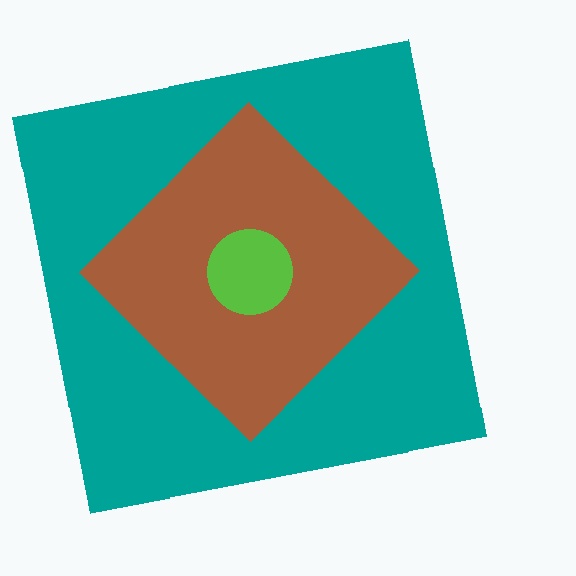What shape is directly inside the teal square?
The brown diamond.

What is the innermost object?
The lime circle.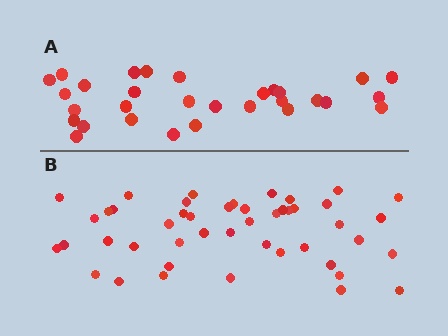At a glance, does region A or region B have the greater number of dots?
Region B (the bottom region) has more dots.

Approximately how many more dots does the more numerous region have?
Region B has approximately 15 more dots than region A.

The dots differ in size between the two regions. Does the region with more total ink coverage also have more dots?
No. Region A has more total ink coverage because its dots are larger, but region B actually contains more individual dots. Total area can be misleading — the number of items is what matters here.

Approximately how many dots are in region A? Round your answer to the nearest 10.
About 30 dots.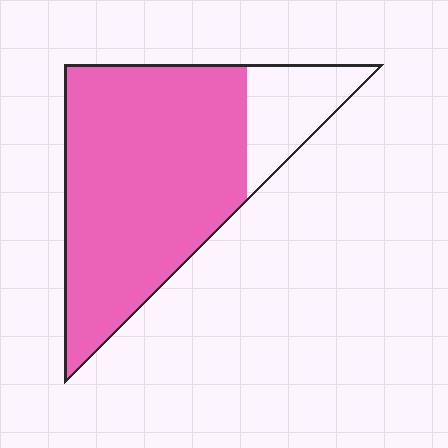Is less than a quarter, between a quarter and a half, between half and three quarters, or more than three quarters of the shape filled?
More than three quarters.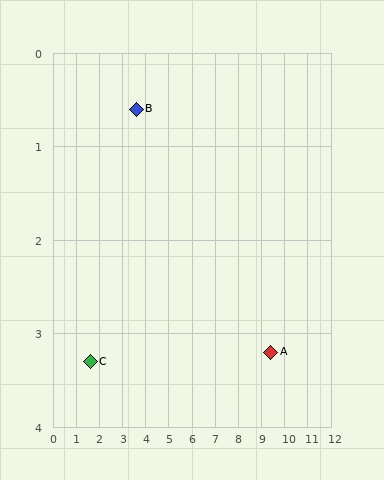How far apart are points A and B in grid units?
Points A and B are about 6.4 grid units apart.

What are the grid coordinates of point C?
Point C is at approximately (1.6, 3.3).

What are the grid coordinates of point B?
Point B is at approximately (3.6, 0.6).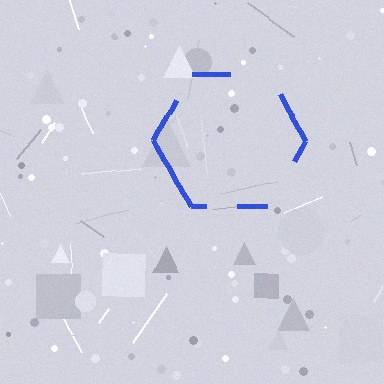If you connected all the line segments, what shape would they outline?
They would outline a hexagon.